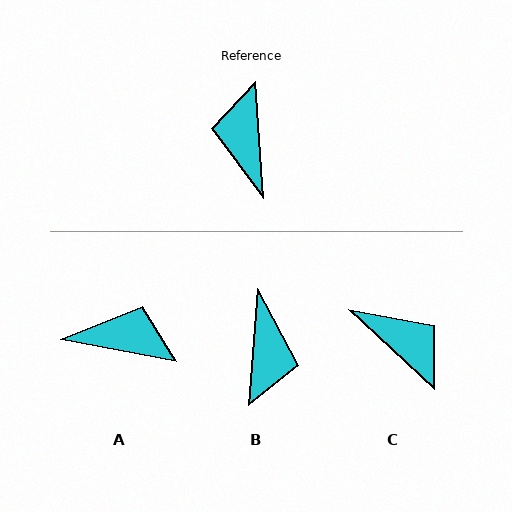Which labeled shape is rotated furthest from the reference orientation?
B, about 172 degrees away.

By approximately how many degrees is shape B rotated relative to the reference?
Approximately 172 degrees counter-clockwise.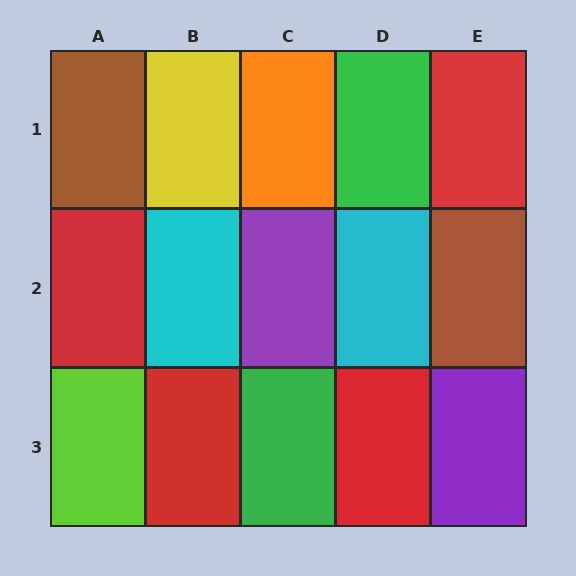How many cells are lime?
1 cell is lime.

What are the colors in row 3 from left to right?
Lime, red, green, red, purple.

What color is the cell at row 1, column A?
Brown.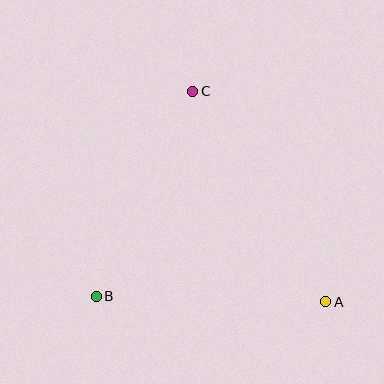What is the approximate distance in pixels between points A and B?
The distance between A and B is approximately 229 pixels.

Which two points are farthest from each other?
Points A and C are farthest from each other.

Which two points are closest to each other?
Points B and C are closest to each other.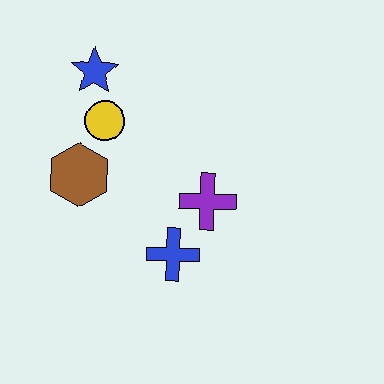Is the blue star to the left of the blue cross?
Yes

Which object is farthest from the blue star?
The blue cross is farthest from the blue star.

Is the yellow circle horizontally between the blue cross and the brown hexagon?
Yes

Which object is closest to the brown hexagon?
The yellow circle is closest to the brown hexagon.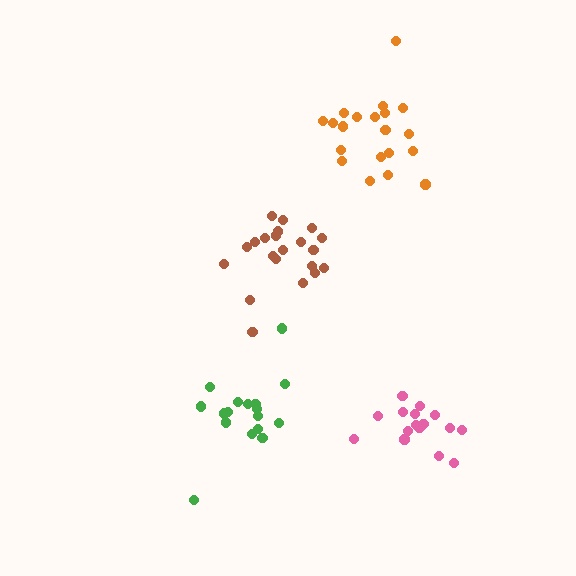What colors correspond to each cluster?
The clusters are colored: orange, green, pink, brown.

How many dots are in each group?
Group 1: 20 dots, Group 2: 17 dots, Group 3: 16 dots, Group 4: 21 dots (74 total).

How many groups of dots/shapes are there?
There are 4 groups.